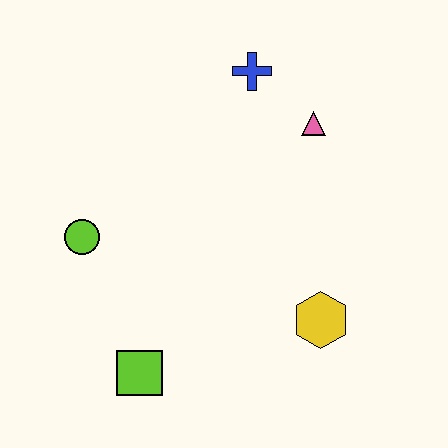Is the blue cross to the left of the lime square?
No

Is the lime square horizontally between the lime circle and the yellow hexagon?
Yes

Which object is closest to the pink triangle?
The blue cross is closest to the pink triangle.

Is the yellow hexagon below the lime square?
No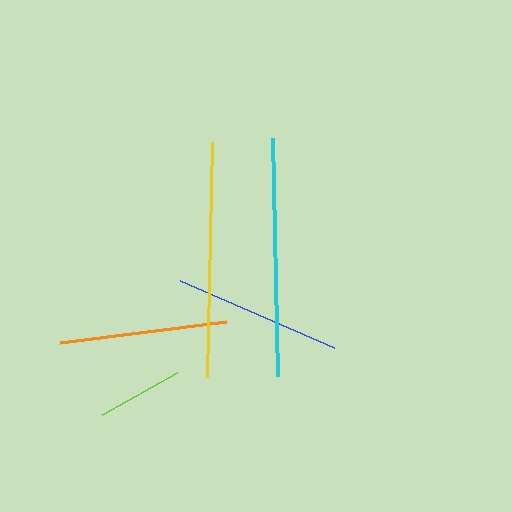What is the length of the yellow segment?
The yellow segment is approximately 235 pixels long.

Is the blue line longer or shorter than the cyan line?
The cyan line is longer than the blue line.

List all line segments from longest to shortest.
From longest to shortest: cyan, yellow, orange, blue, lime.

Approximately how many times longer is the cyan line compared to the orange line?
The cyan line is approximately 1.4 times the length of the orange line.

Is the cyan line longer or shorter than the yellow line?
The cyan line is longer than the yellow line.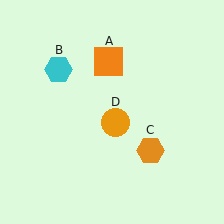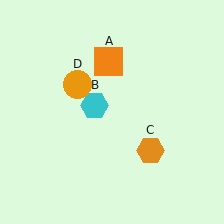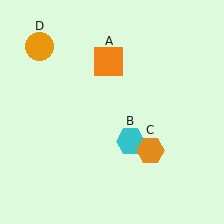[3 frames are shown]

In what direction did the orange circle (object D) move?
The orange circle (object D) moved up and to the left.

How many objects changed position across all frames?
2 objects changed position: cyan hexagon (object B), orange circle (object D).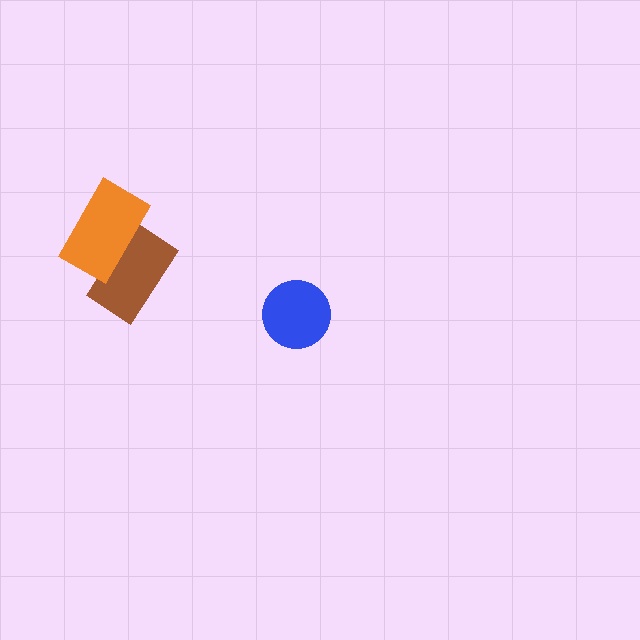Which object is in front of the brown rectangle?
The orange rectangle is in front of the brown rectangle.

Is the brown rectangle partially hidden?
Yes, it is partially covered by another shape.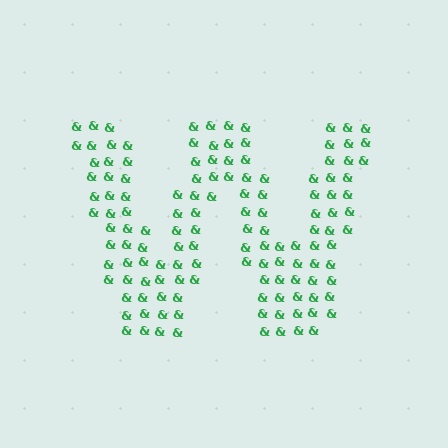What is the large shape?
The large shape is the letter W.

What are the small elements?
The small elements are ampersands.